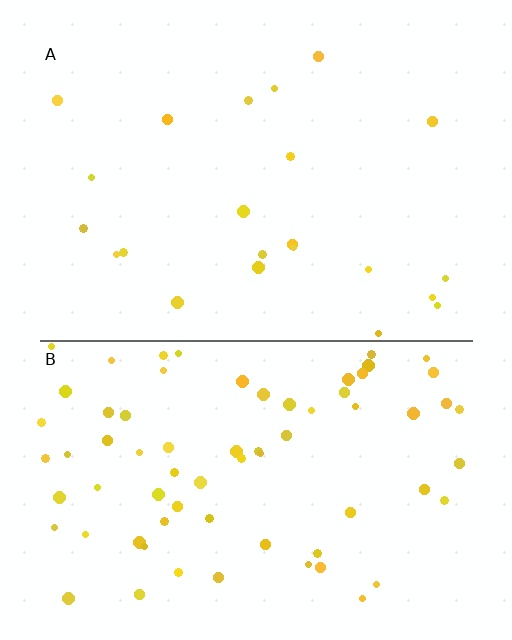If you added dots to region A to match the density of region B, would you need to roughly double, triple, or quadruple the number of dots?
Approximately triple.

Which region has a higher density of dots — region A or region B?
B (the bottom).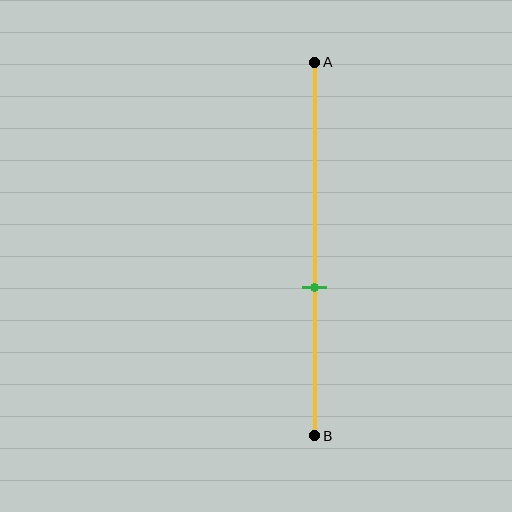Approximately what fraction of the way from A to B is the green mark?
The green mark is approximately 60% of the way from A to B.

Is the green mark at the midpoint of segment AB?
No, the mark is at about 60% from A, not at the 50% midpoint.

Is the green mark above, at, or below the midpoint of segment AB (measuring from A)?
The green mark is below the midpoint of segment AB.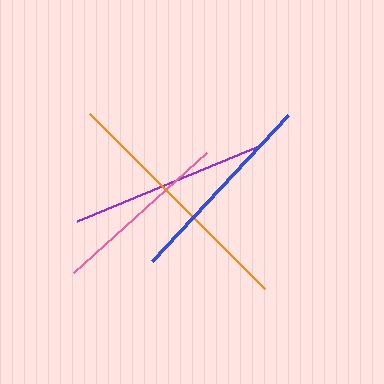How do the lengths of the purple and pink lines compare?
The purple and pink lines are approximately the same length.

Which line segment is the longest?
The orange line is the longest at approximately 247 pixels.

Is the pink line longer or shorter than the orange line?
The orange line is longer than the pink line.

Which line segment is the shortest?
The pink line is the shortest at approximately 179 pixels.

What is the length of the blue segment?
The blue segment is approximately 199 pixels long.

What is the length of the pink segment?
The pink segment is approximately 179 pixels long.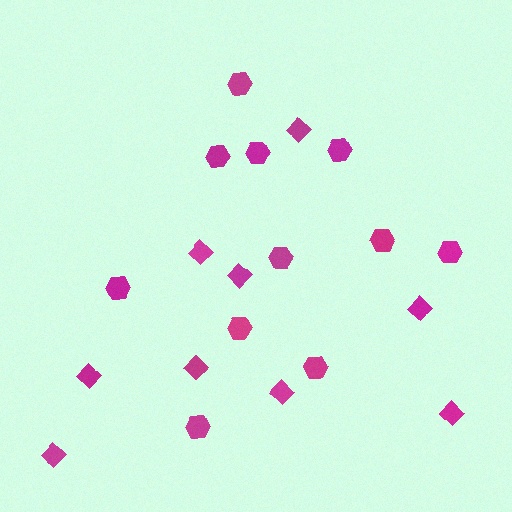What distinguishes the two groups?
There are 2 groups: one group of hexagons (11) and one group of diamonds (9).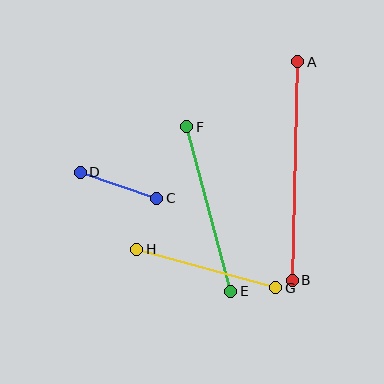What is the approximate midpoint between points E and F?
The midpoint is at approximately (209, 209) pixels.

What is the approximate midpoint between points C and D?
The midpoint is at approximately (118, 185) pixels.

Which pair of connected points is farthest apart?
Points A and B are farthest apart.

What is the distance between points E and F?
The distance is approximately 170 pixels.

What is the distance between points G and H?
The distance is approximately 144 pixels.